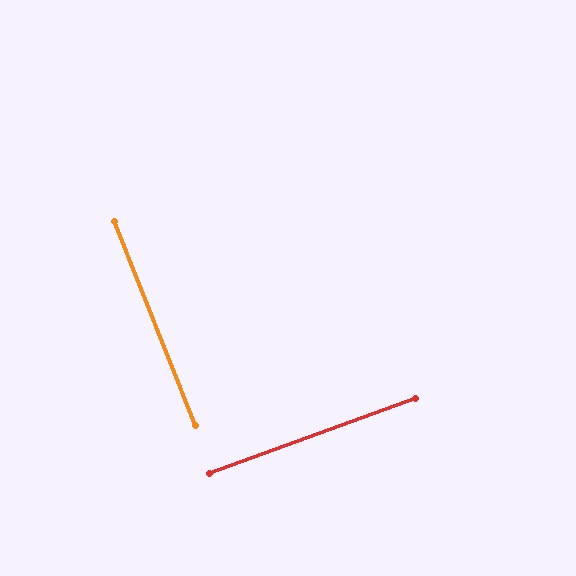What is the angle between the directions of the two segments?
Approximately 88 degrees.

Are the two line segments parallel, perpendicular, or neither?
Perpendicular — they meet at approximately 88°.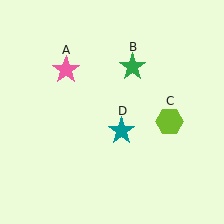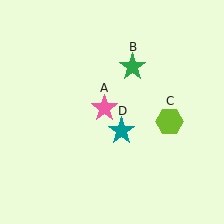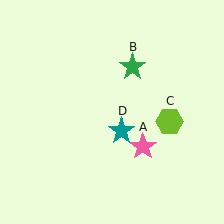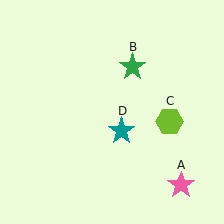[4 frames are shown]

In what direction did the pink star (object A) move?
The pink star (object A) moved down and to the right.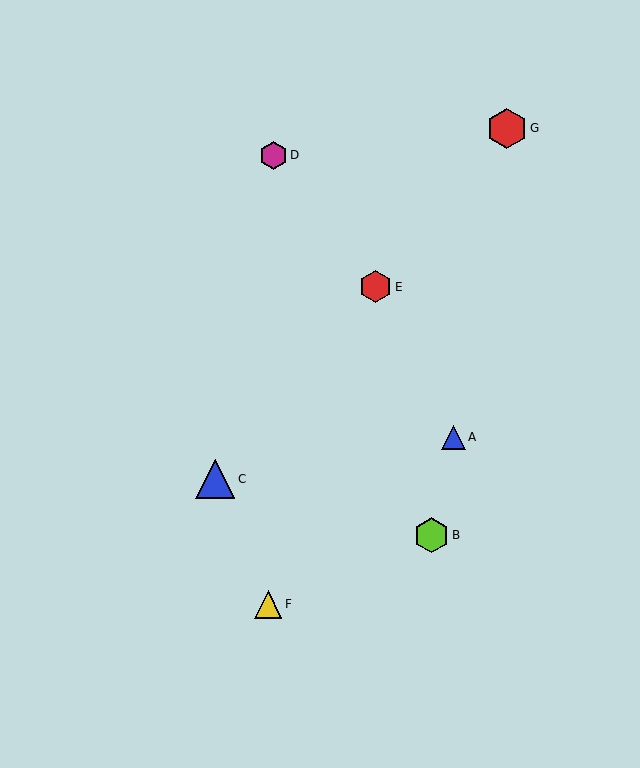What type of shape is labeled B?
Shape B is a lime hexagon.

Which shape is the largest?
The red hexagon (labeled G) is the largest.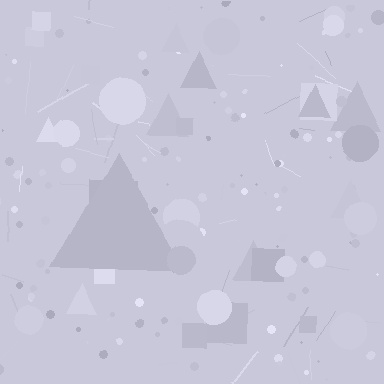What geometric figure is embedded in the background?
A triangle is embedded in the background.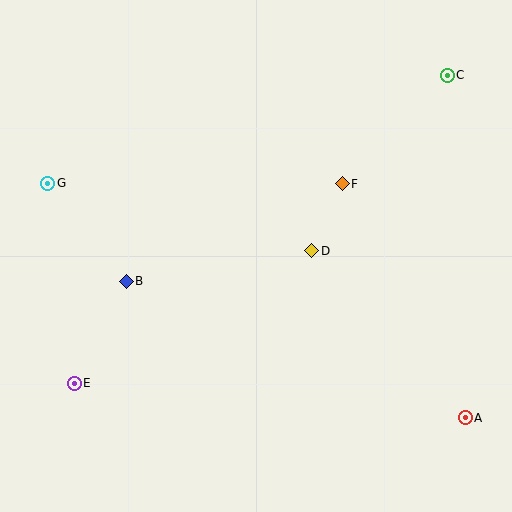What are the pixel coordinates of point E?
Point E is at (74, 383).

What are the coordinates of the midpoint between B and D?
The midpoint between B and D is at (219, 266).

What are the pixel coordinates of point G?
Point G is at (48, 183).